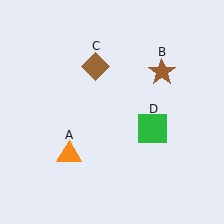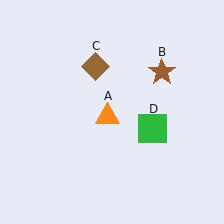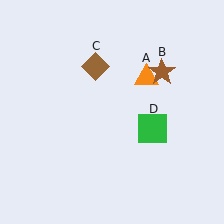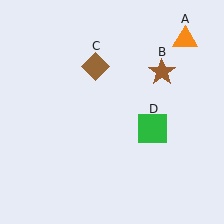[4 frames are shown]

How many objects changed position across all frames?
1 object changed position: orange triangle (object A).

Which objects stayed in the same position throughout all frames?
Brown star (object B) and brown diamond (object C) and green square (object D) remained stationary.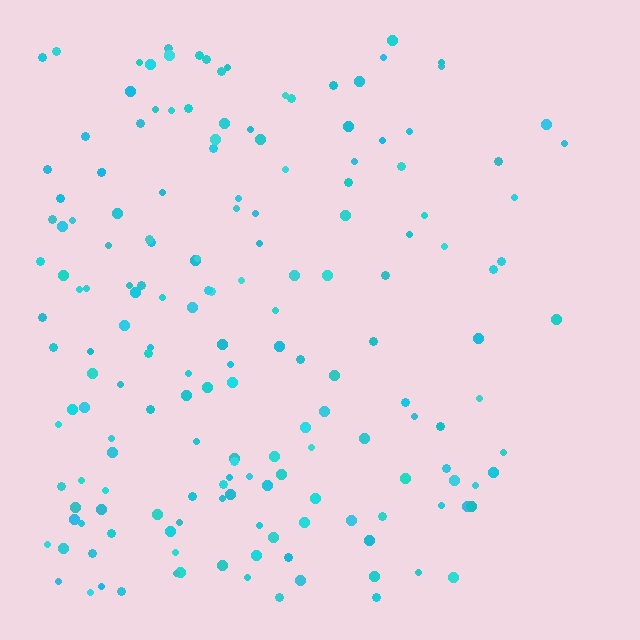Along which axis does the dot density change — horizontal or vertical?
Horizontal.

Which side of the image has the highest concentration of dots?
The left.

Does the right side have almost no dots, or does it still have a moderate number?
Still a moderate number, just noticeably fewer than the left.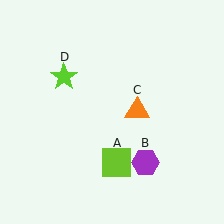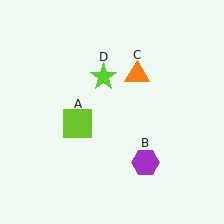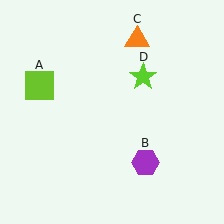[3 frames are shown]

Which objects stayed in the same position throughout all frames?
Purple hexagon (object B) remained stationary.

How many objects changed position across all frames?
3 objects changed position: lime square (object A), orange triangle (object C), lime star (object D).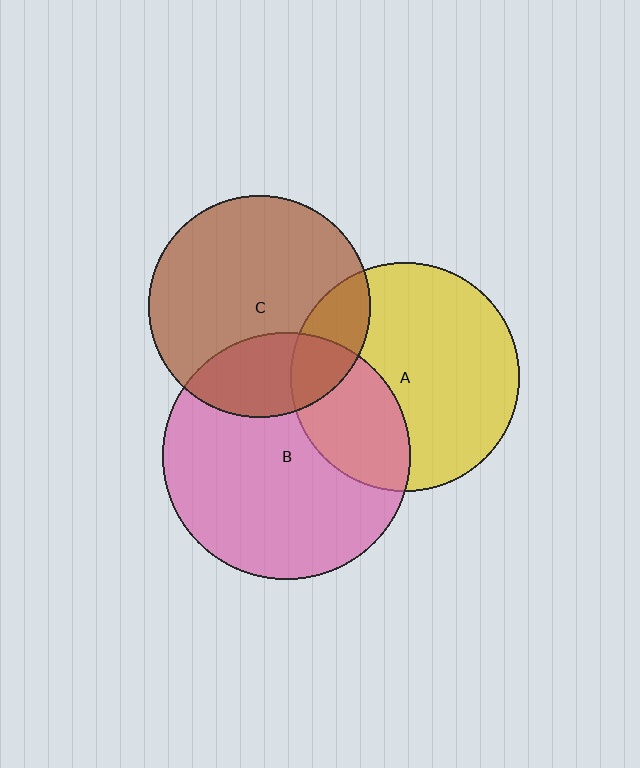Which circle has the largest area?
Circle B (pink).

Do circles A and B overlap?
Yes.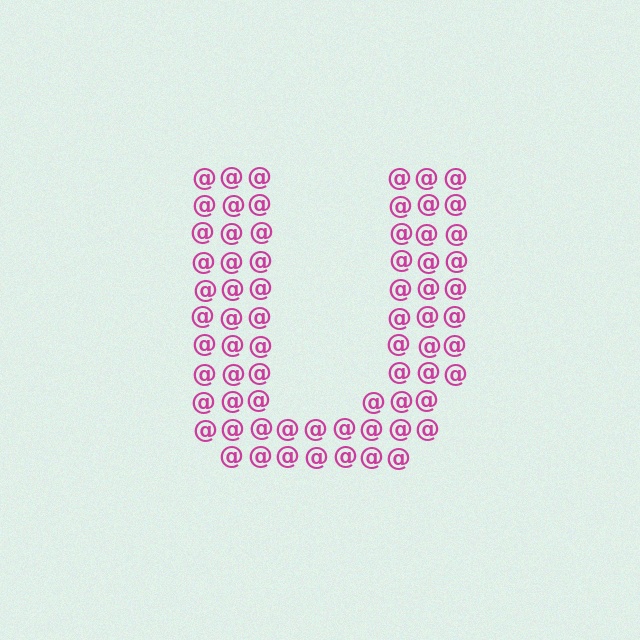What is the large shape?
The large shape is the letter U.